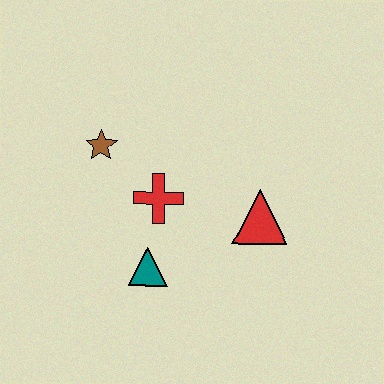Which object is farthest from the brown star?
The red triangle is farthest from the brown star.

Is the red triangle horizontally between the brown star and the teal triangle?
No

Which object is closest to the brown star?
The red cross is closest to the brown star.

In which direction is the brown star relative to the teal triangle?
The brown star is above the teal triangle.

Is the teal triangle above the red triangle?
No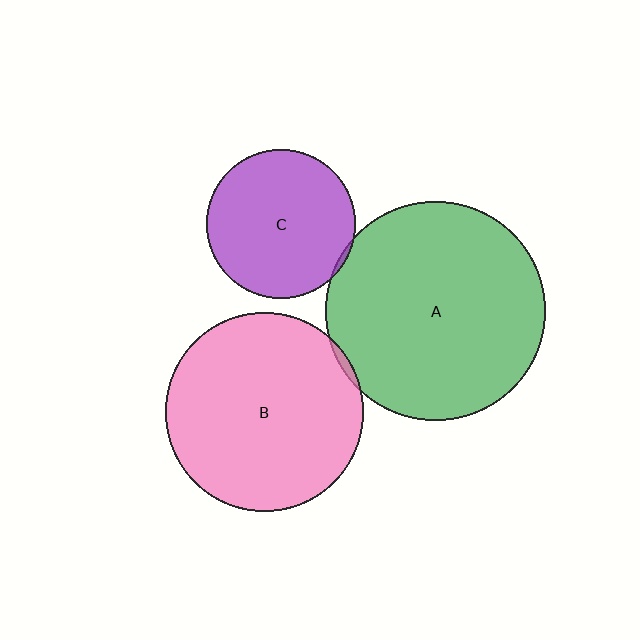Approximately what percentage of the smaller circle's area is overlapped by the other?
Approximately 5%.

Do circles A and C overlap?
Yes.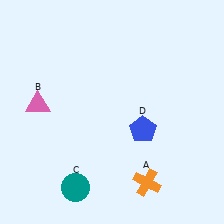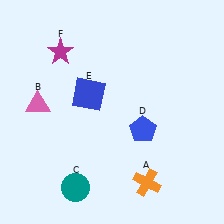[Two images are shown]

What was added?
A blue square (E), a magenta star (F) were added in Image 2.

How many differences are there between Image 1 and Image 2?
There are 2 differences between the two images.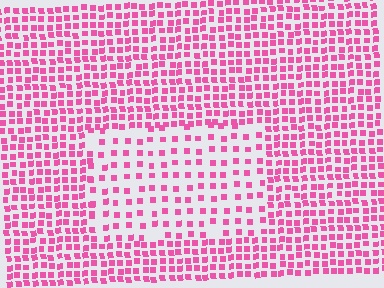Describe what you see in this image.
The image contains small pink elements arranged at two different densities. A rectangle-shaped region is visible where the elements are less densely packed than the surrounding area.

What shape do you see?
I see a rectangle.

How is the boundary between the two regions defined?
The boundary is defined by a change in element density (approximately 2.0x ratio). All elements are the same color, size, and shape.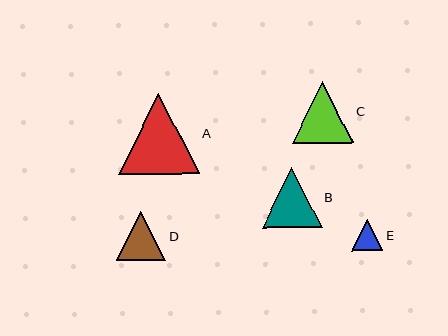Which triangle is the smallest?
Triangle E is the smallest with a size of approximately 31 pixels.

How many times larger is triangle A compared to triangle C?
Triangle A is approximately 1.3 times the size of triangle C.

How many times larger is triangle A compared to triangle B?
Triangle A is approximately 1.3 times the size of triangle B.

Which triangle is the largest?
Triangle A is the largest with a size of approximately 80 pixels.